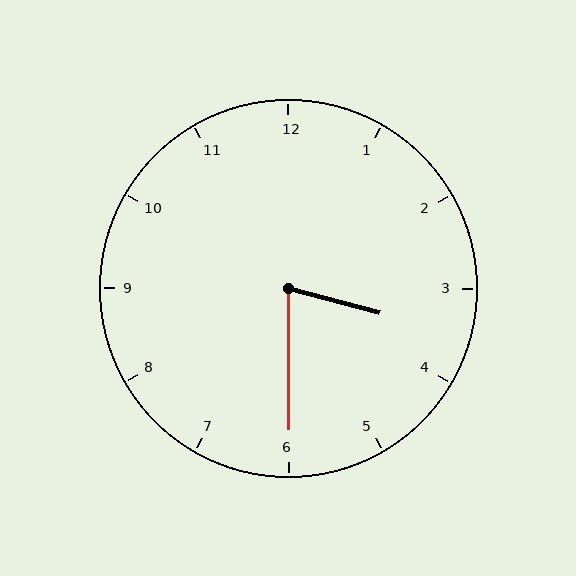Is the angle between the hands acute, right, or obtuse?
It is acute.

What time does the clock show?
3:30.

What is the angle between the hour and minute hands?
Approximately 75 degrees.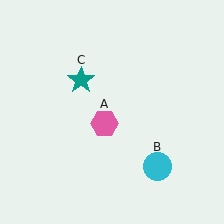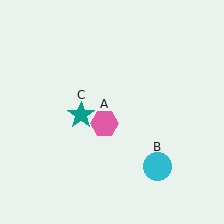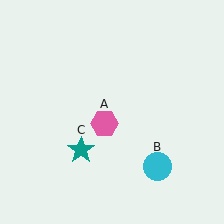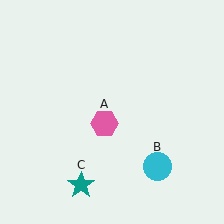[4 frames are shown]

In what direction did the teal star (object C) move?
The teal star (object C) moved down.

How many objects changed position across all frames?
1 object changed position: teal star (object C).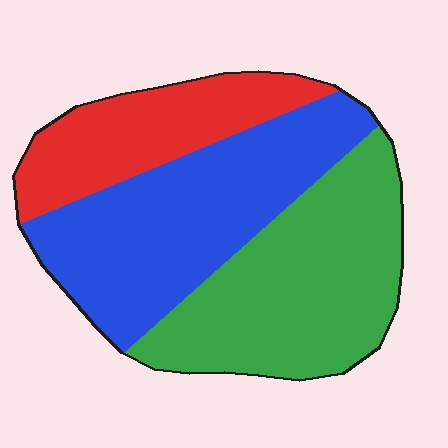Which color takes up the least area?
Red, at roughly 20%.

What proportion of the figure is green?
Green takes up between a quarter and a half of the figure.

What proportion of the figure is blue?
Blue takes up between a third and a half of the figure.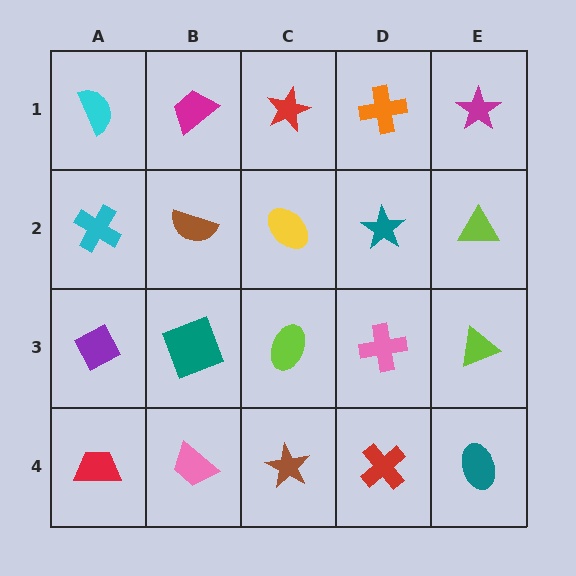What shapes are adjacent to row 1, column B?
A brown semicircle (row 2, column B), a cyan semicircle (row 1, column A), a red star (row 1, column C).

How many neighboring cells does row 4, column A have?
2.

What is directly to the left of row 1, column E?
An orange cross.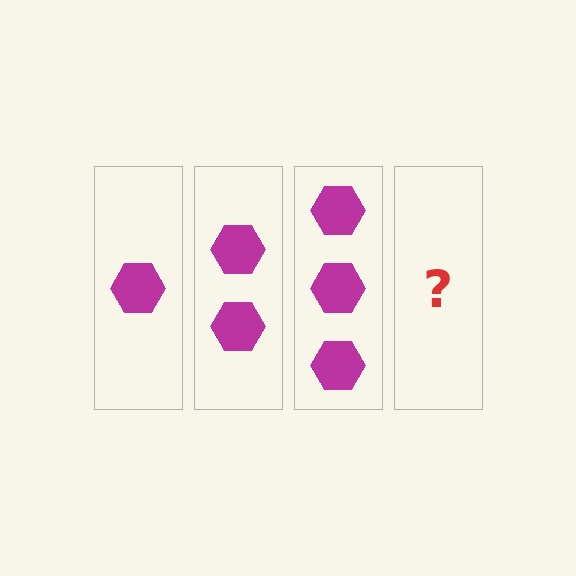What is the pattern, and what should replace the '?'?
The pattern is that each step adds one more hexagon. The '?' should be 4 hexagons.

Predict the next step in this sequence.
The next step is 4 hexagons.